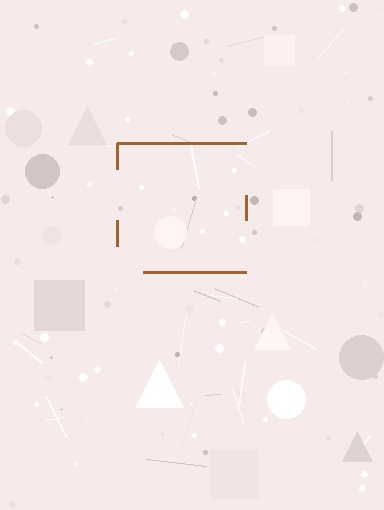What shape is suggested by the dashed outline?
The dashed outline suggests a square.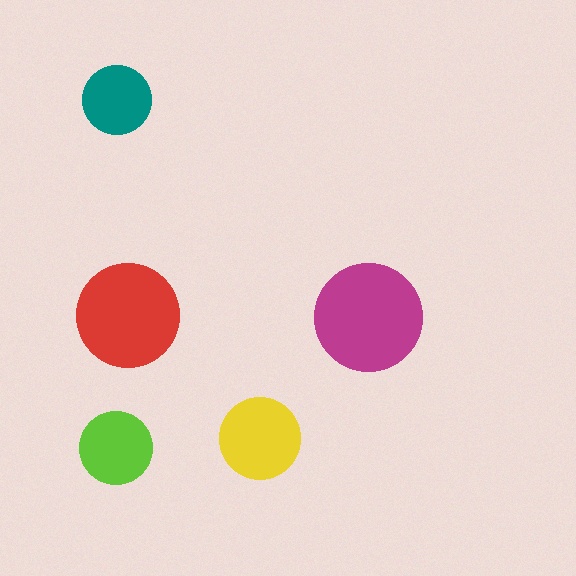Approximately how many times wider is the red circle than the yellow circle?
About 1.5 times wider.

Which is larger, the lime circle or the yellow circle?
The yellow one.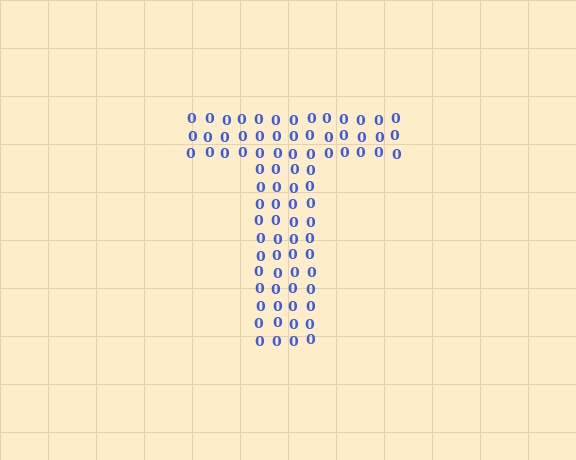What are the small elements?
The small elements are digit 0's.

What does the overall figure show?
The overall figure shows the letter T.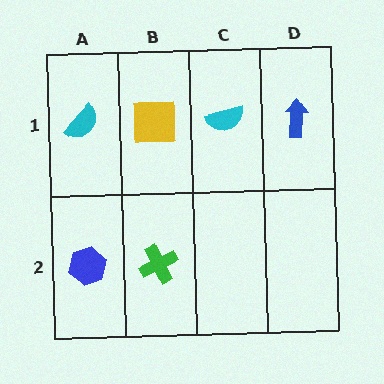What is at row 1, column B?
A yellow square.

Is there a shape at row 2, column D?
No, that cell is empty.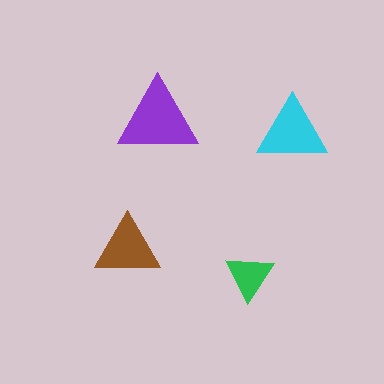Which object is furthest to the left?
The brown triangle is leftmost.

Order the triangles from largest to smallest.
the purple one, the cyan one, the brown one, the green one.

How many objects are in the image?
There are 4 objects in the image.